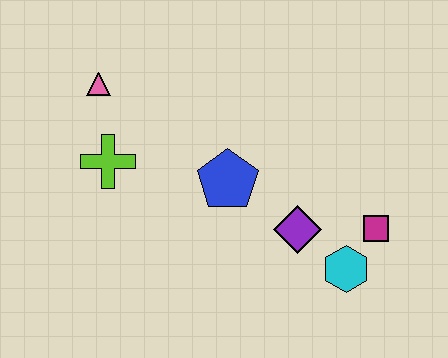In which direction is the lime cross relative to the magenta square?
The lime cross is to the left of the magenta square.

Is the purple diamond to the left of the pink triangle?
No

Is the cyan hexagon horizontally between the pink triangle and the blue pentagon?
No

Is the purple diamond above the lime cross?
No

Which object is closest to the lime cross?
The pink triangle is closest to the lime cross.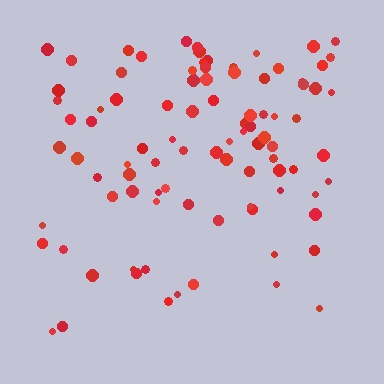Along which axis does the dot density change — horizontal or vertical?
Vertical.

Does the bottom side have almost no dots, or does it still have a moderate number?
Still a moderate number, just noticeably fewer than the top.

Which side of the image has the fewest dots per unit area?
The bottom.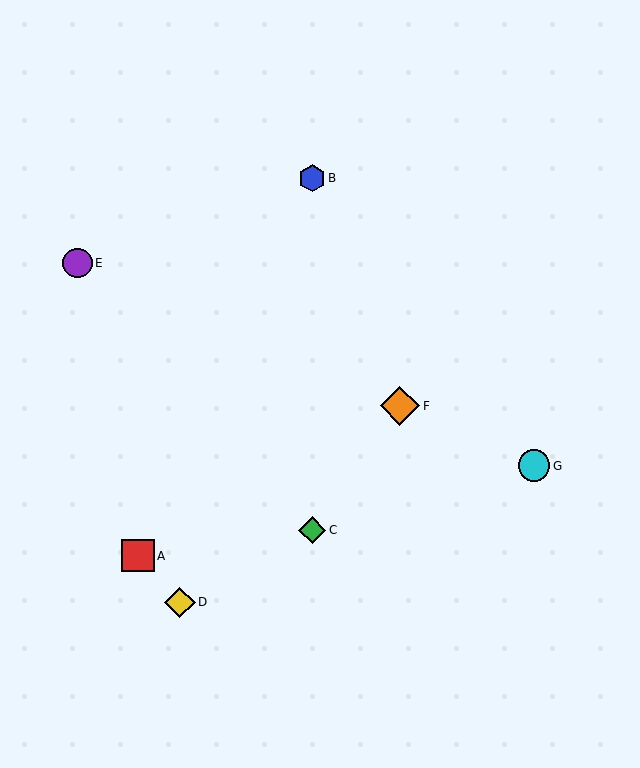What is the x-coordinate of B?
Object B is at x≈312.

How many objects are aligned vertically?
2 objects (B, C) are aligned vertically.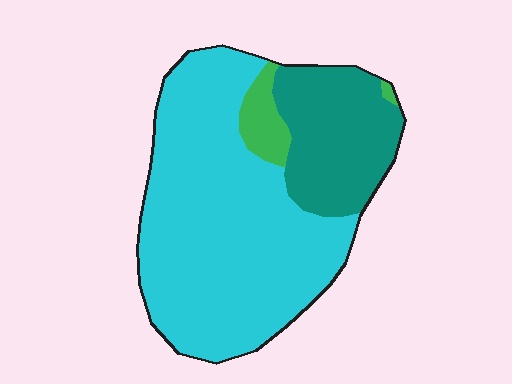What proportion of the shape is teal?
Teal takes up between a sixth and a third of the shape.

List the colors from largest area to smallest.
From largest to smallest: cyan, teal, green.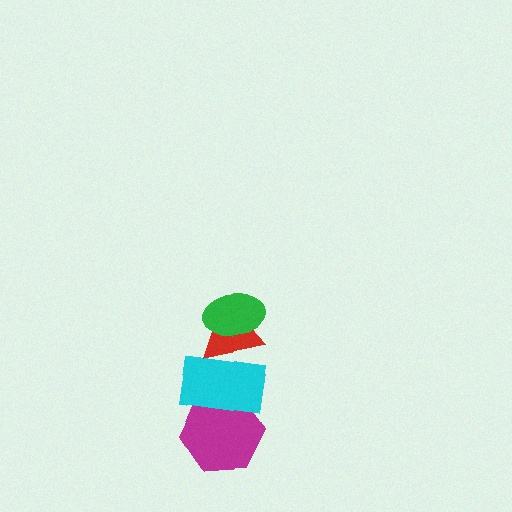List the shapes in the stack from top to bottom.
From top to bottom: the green ellipse, the red triangle, the cyan rectangle, the magenta hexagon.